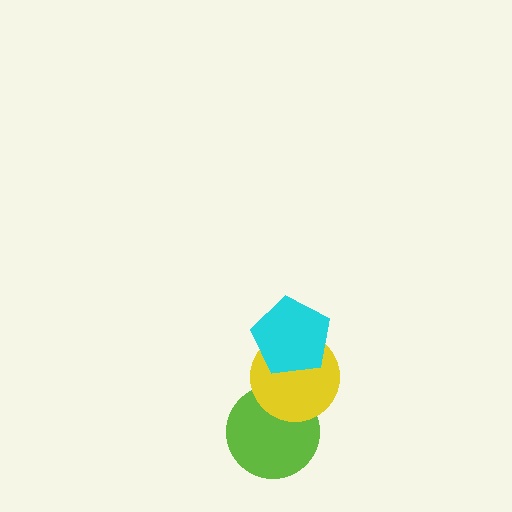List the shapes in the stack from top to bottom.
From top to bottom: the cyan pentagon, the yellow circle, the lime circle.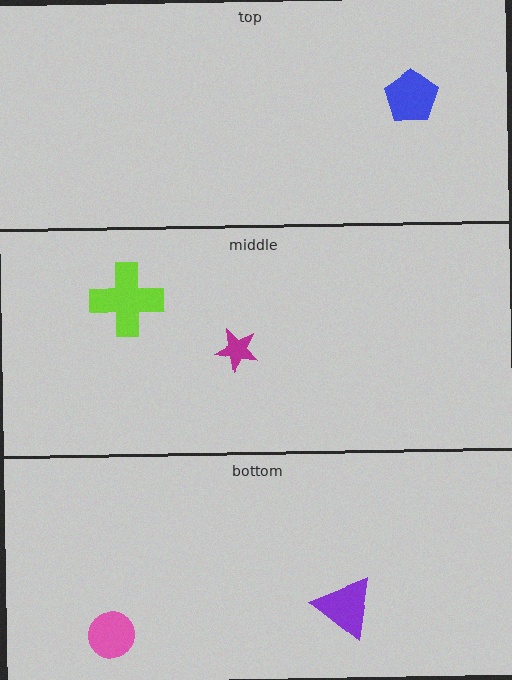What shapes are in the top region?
The blue pentagon.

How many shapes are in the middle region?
2.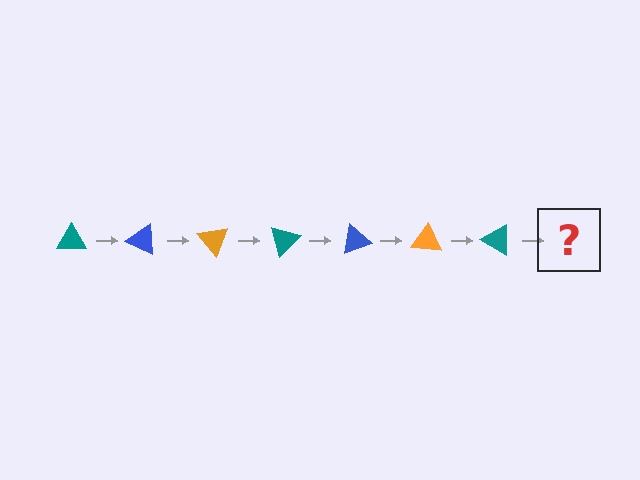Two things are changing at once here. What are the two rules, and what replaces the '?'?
The two rules are that it rotates 25 degrees each step and the color cycles through teal, blue, and orange. The '?' should be a blue triangle, rotated 175 degrees from the start.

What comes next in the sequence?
The next element should be a blue triangle, rotated 175 degrees from the start.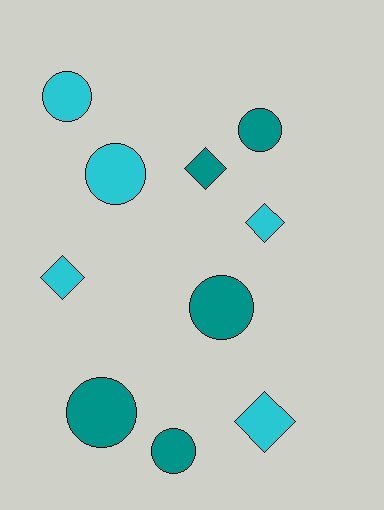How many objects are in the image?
There are 10 objects.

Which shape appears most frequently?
Circle, with 6 objects.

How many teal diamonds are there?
There is 1 teal diamond.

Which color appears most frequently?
Cyan, with 5 objects.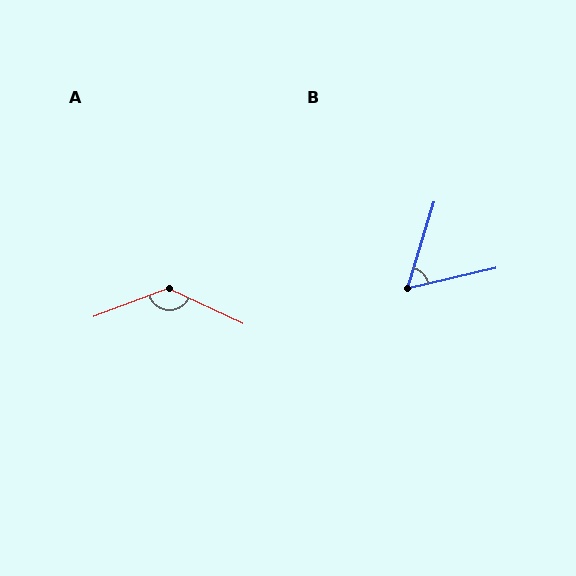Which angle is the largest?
A, at approximately 134 degrees.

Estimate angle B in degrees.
Approximately 60 degrees.